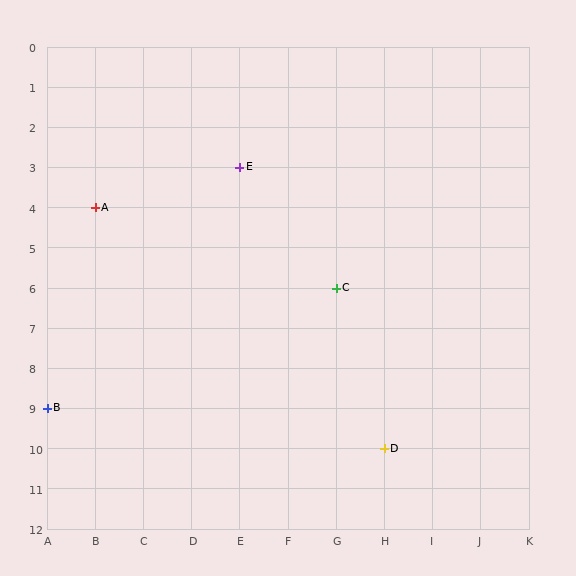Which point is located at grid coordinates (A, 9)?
Point B is at (A, 9).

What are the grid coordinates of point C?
Point C is at grid coordinates (G, 6).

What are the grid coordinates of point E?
Point E is at grid coordinates (E, 3).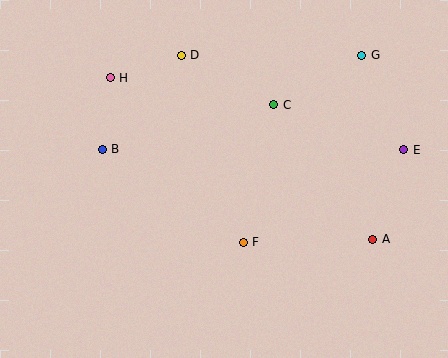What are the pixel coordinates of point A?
Point A is at (373, 239).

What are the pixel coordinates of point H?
Point H is at (110, 78).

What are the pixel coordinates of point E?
Point E is at (404, 150).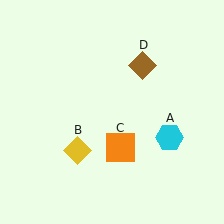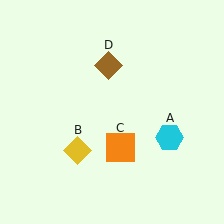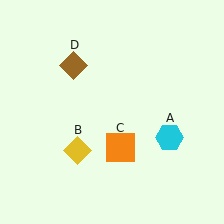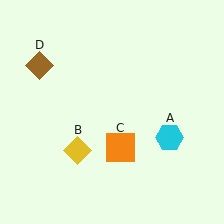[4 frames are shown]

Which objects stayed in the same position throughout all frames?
Cyan hexagon (object A) and yellow diamond (object B) and orange square (object C) remained stationary.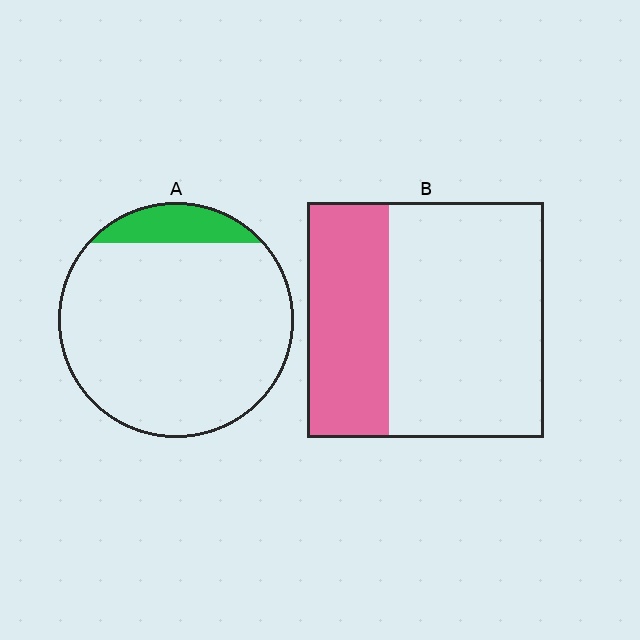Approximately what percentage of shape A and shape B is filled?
A is approximately 10% and B is approximately 35%.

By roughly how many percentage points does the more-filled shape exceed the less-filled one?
By roughly 25 percentage points (B over A).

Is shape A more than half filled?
No.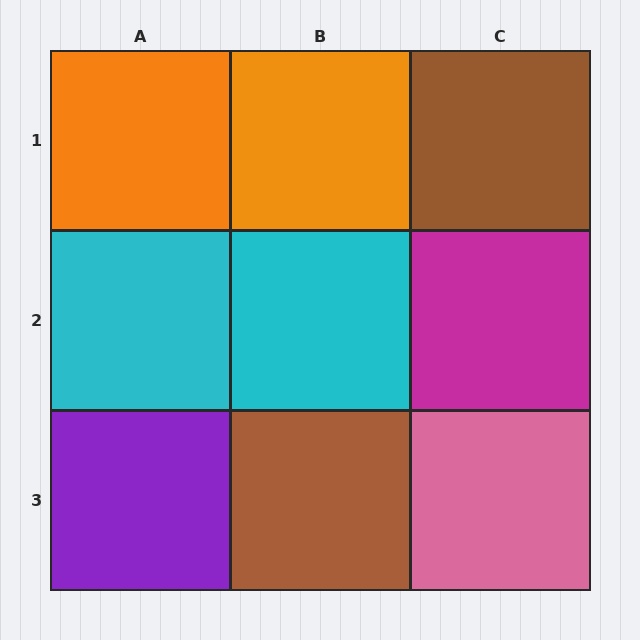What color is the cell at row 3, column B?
Brown.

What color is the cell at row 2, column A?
Cyan.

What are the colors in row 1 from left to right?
Orange, orange, brown.